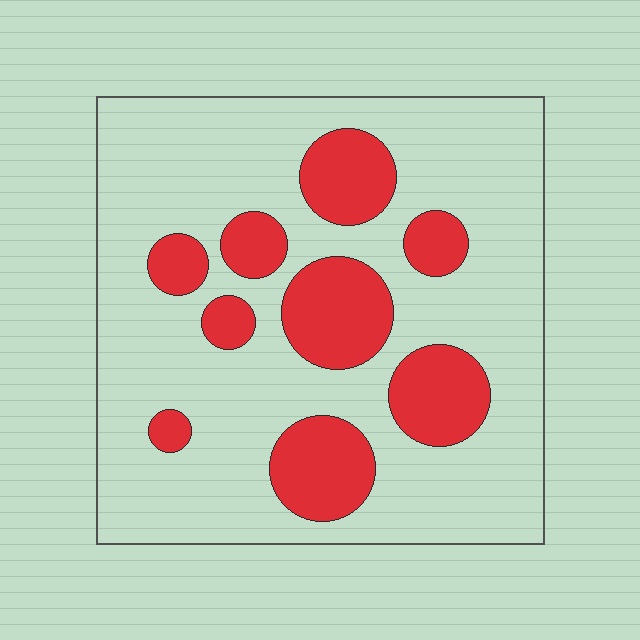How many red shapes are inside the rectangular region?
9.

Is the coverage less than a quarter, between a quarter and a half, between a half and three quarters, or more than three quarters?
Less than a quarter.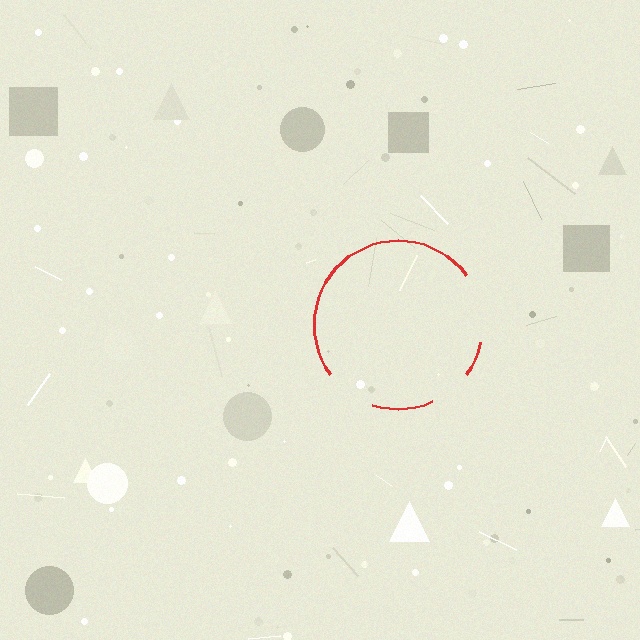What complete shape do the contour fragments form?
The contour fragments form a circle.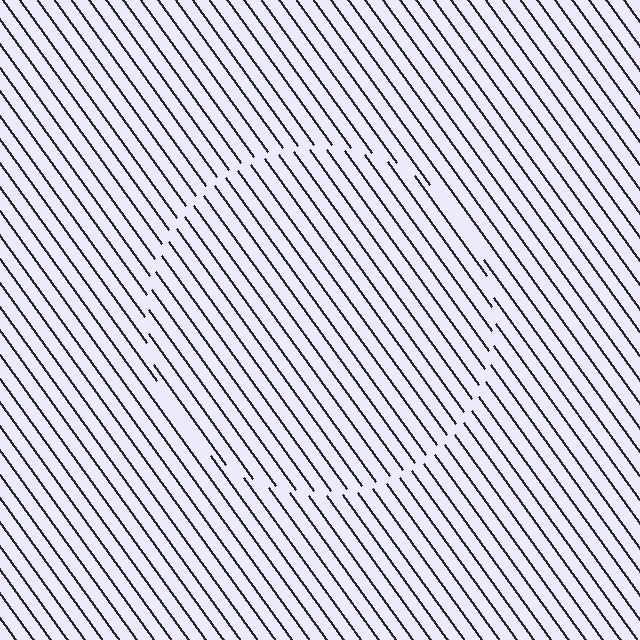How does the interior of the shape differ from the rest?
The interior of the shape contains the same grating, shifted by half a period — the contour is defined by the phase discontinuity where line-ends from the inner and outer gratings abut.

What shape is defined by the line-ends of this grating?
An illusory circle. The interior of the shape contains the same grating, shifted by half a period — the contour is defined by the phase discontinuity where line-ends from the inner and outer gratings abut.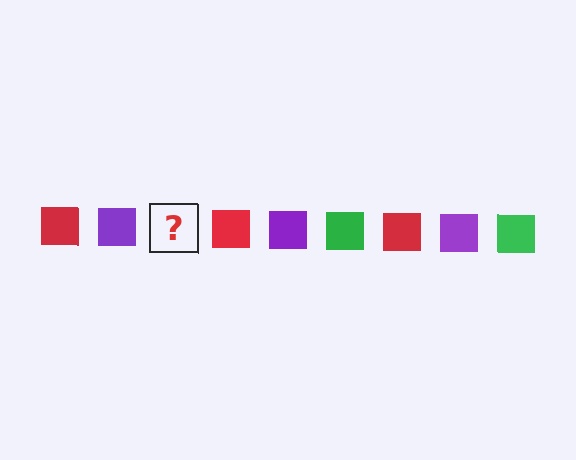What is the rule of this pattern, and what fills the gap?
The rule is that the pattern cycles through red, purple, green squares. The gap should be filled with a green square.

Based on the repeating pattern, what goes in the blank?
The blank should be a green square.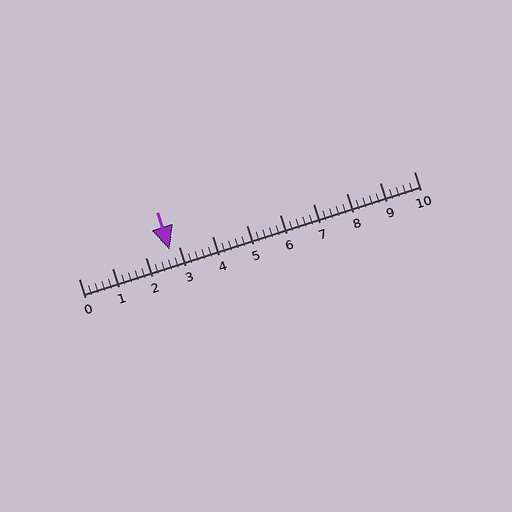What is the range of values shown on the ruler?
The ruler shows values from 0 to 10.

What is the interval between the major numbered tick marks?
The major tick marks are spaced 1 units apart.